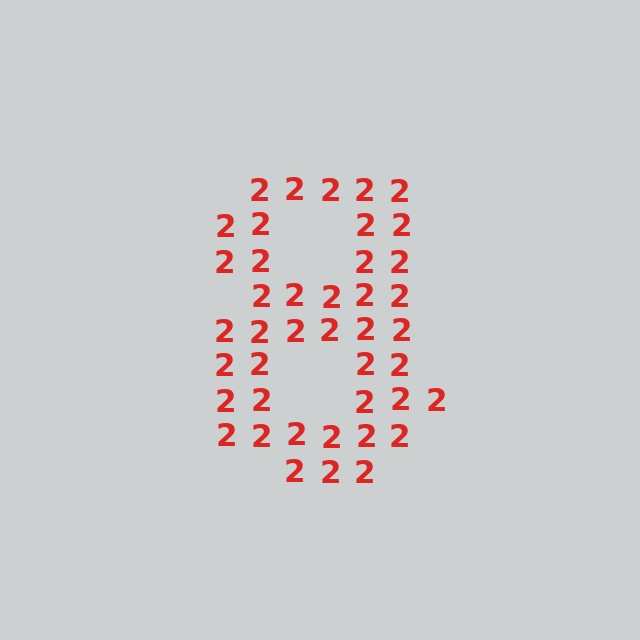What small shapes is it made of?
It is made of small digit 2's.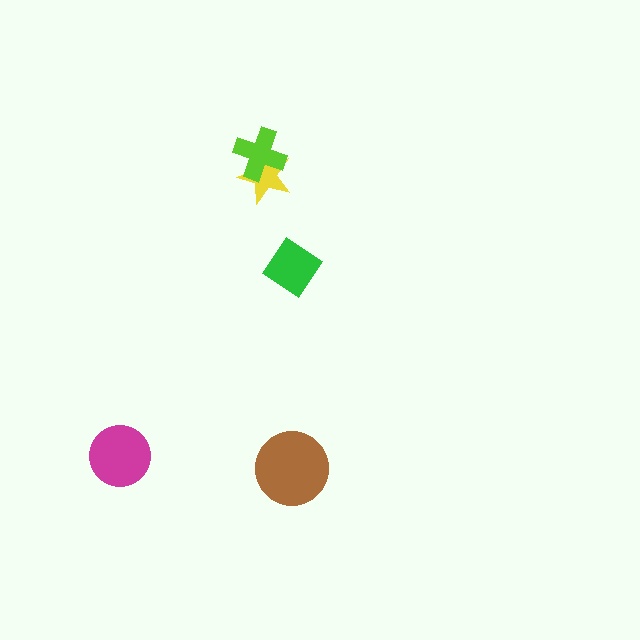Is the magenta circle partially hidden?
No, no other shape covers it.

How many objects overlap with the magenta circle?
0 objects overlap with the magenta circle.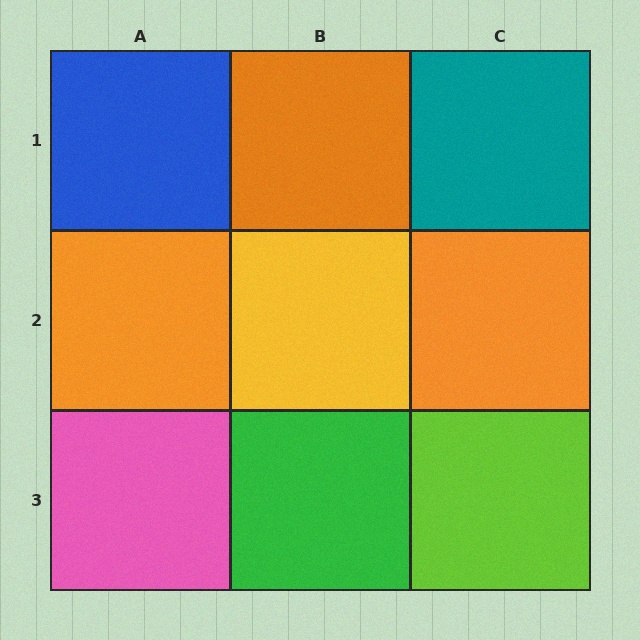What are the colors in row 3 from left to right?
Pink, green, lime.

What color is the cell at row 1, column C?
Teal.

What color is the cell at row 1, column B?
Orange.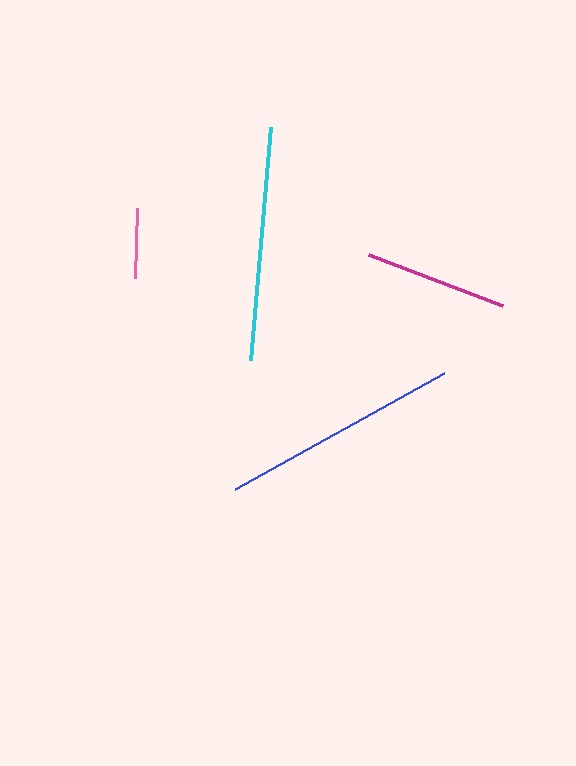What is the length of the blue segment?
The blue segment is approximately 239 pixels long.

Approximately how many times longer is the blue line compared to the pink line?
The blue line is approximately 3.4 times the length of the pink line.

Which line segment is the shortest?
The pink line is the shortest at approximately 70 pixels.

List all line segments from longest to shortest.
From longest to shortest: blue, cyan, magenta, pink.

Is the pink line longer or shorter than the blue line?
The blue line is longer than the pink line.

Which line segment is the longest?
The blue line is the longest at approximately 239 pixels.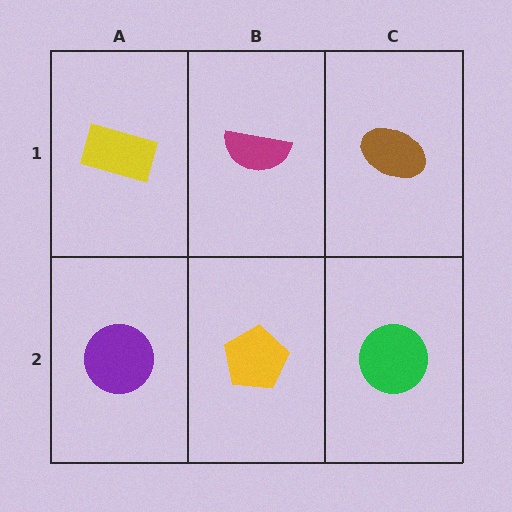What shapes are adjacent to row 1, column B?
A yellow pentagon (row 2, column B), a yellow rectangle (row 1, column A), a brown ellipse (row 1, column C).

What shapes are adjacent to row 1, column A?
A purple circle (row 2, column A), a magenta semicircle (row 1, column B).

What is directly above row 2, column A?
A yellow rectangle.